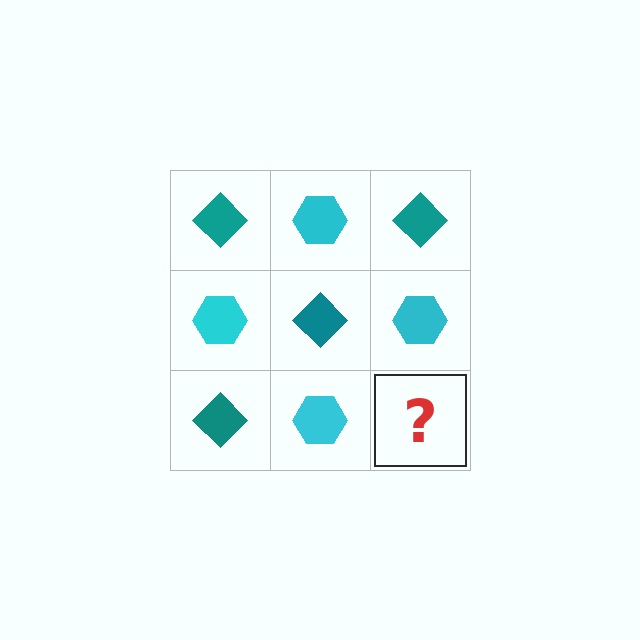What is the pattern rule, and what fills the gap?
The rule is that it alternates teal diamond and cyan hexagon in a checkerboard pattern. The gap should be filled with a teal diamond.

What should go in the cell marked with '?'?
The missing cell should contain a teal diamond.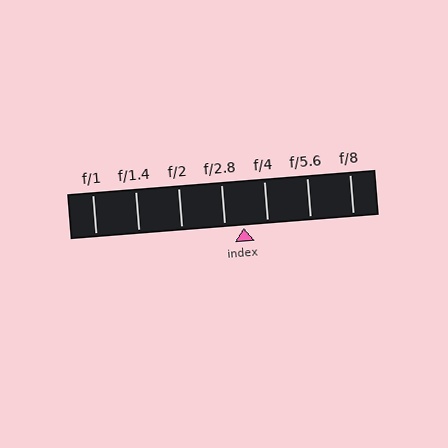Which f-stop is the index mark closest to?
The index mark is closest to f/2.8.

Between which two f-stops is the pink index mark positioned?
The index mark is between f/2.8 and f/4.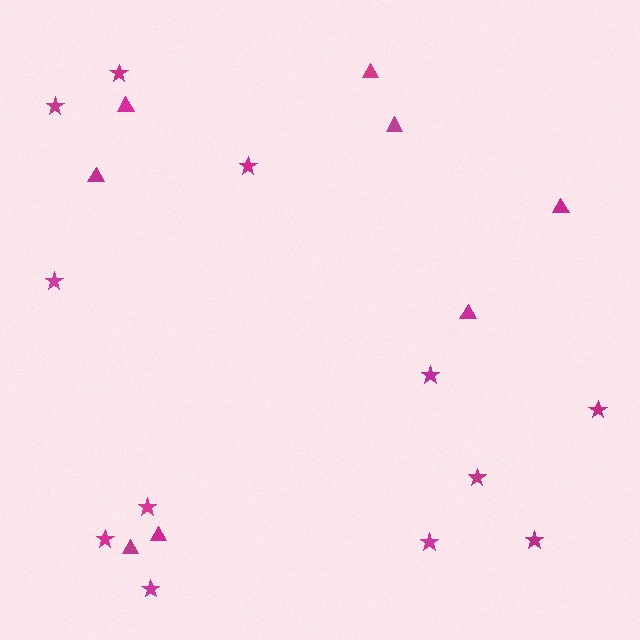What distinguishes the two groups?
There are 2 groups: one group of stars (12) and one group of triangles (8).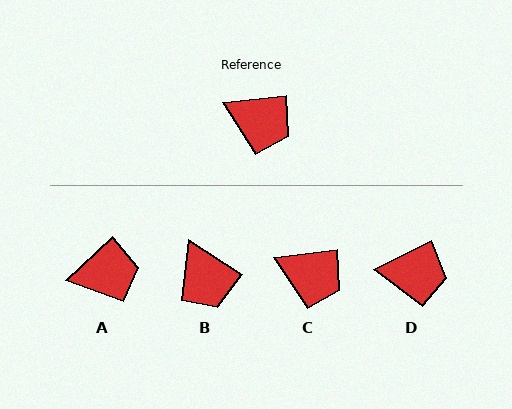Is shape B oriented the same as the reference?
No, it is off by about 40 degrees.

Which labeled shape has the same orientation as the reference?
C.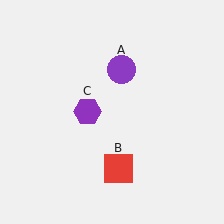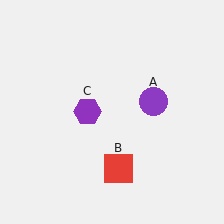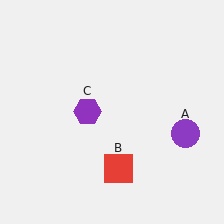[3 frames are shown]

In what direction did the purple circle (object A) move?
The purple circle (object A) moved down and to the right.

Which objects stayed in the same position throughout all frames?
Red square (object B) and purple hexagon (object C) remained stationary.